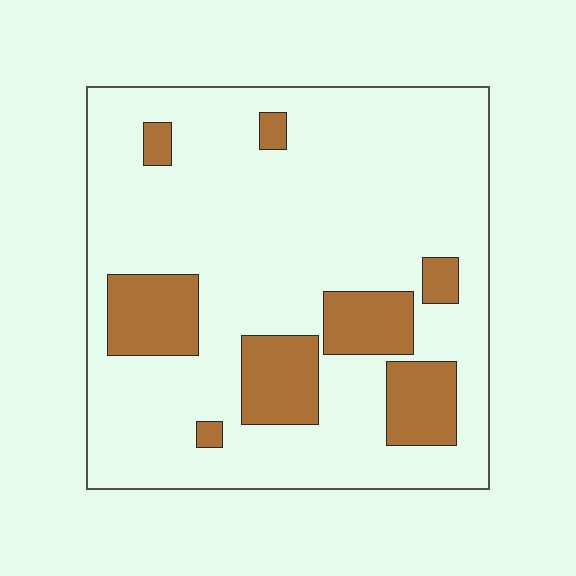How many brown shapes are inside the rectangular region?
8.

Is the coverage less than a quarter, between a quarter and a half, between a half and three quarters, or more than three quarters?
Less than a quarter.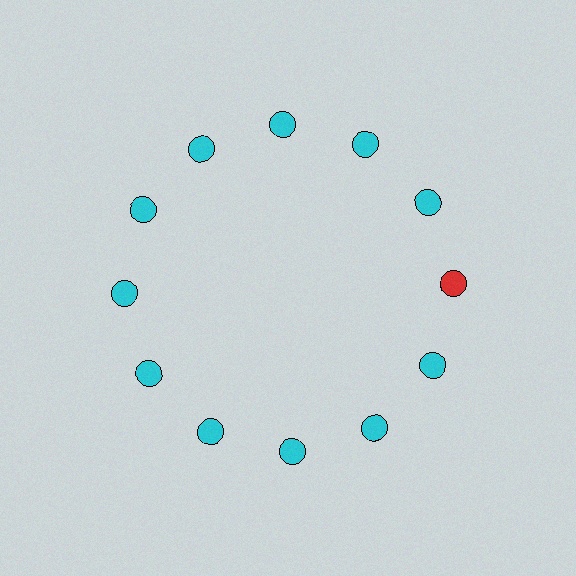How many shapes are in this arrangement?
There are 12 shapes arranged in a ring pattern.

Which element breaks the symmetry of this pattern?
The red circle at roughly the 3 o'clock position breaks the symmetry. All other shapes are cyan circles.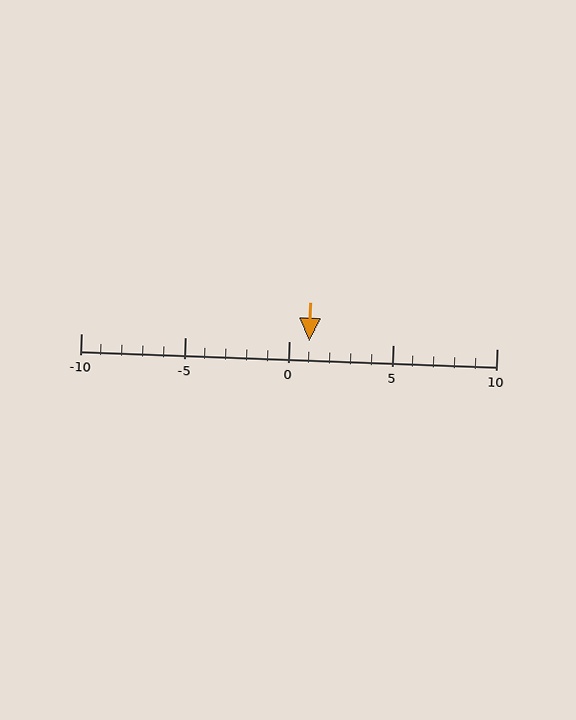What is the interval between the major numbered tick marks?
The major tick marks are spaced 5 units apart.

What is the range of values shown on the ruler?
The ruler shows values from -10 to 10.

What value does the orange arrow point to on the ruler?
The orange arrow points to approximately 1.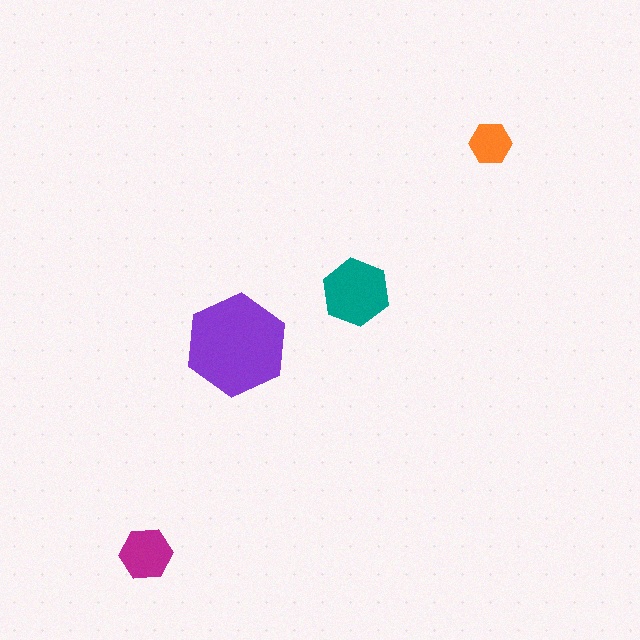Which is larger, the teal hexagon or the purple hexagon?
The purple one.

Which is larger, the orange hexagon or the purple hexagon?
The purple one.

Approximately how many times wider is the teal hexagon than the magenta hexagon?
About 1.5 times wider.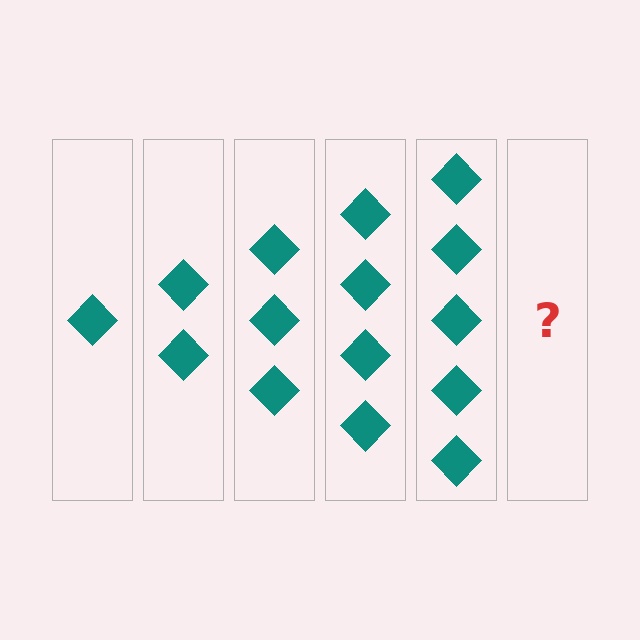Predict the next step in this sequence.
The next step is 6 diamonds.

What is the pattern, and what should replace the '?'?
The pattern is that each step adds one more diamond. The '?' should be 6 diamonds.